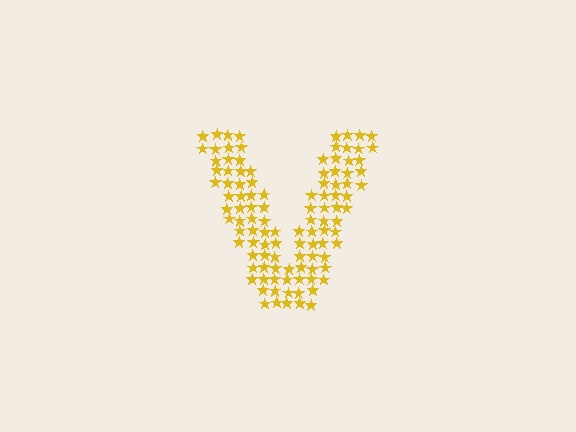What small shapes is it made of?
It is made of small stars.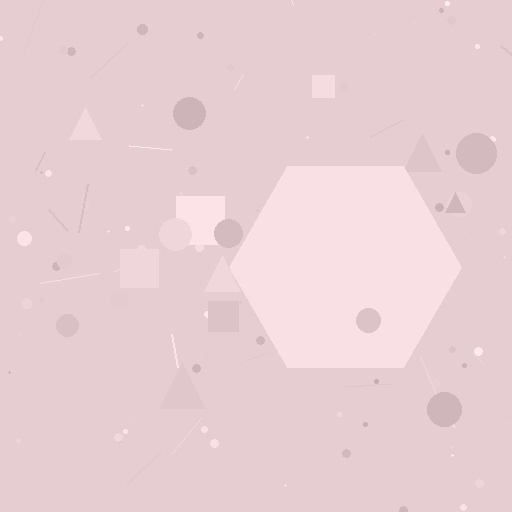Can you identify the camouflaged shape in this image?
The camouflaged shape is a hexagon.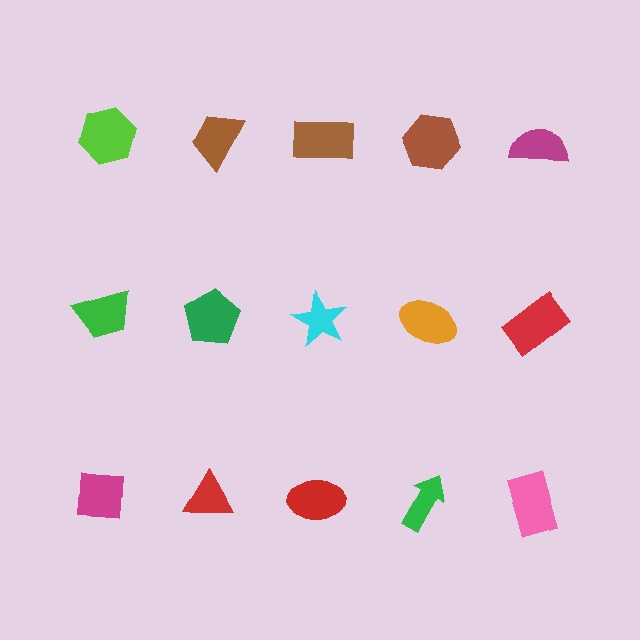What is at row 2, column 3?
A cyan star.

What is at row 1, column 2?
A brown trapezoid.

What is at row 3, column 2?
A red triangle.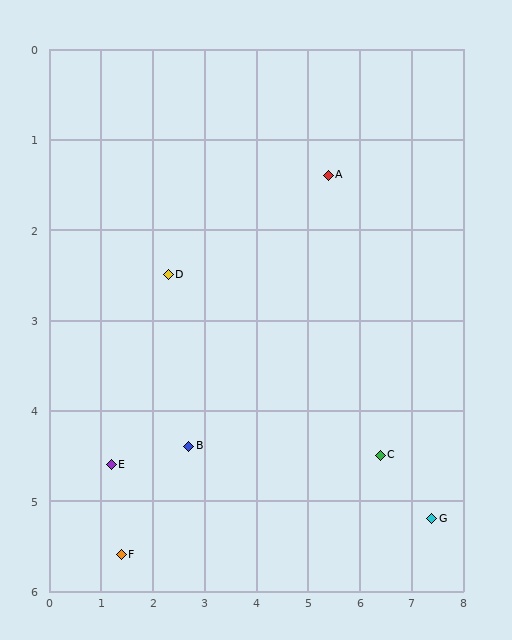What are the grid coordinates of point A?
Point A is at approximately (5.4, 1.4).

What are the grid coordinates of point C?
Point C is at approximately (6.4, 4.5).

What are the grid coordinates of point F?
Point F is at approximately (1.4, 5.6).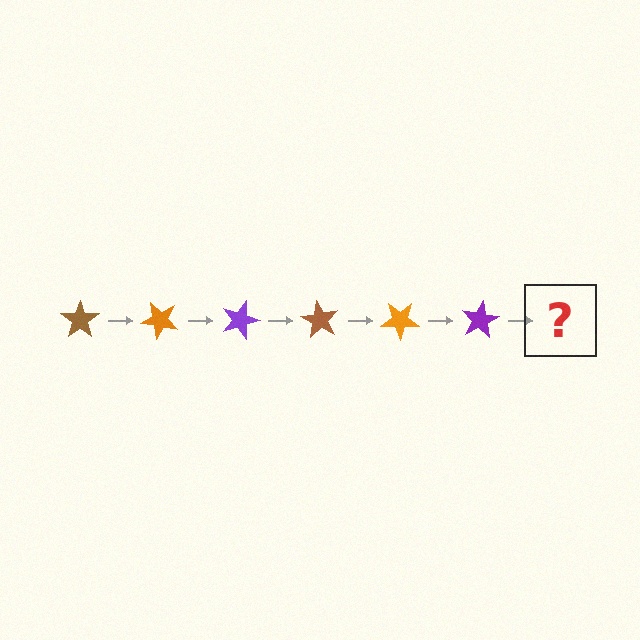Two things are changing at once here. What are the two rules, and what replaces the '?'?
The two rules are that it rotates 45 degrees each step and the color cycles through brown, orange, and purple. The '?' should be a brown star, rotated 270 degrees from the start.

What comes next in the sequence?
The next element should be a brown star, rotated 270 degrees from the start.